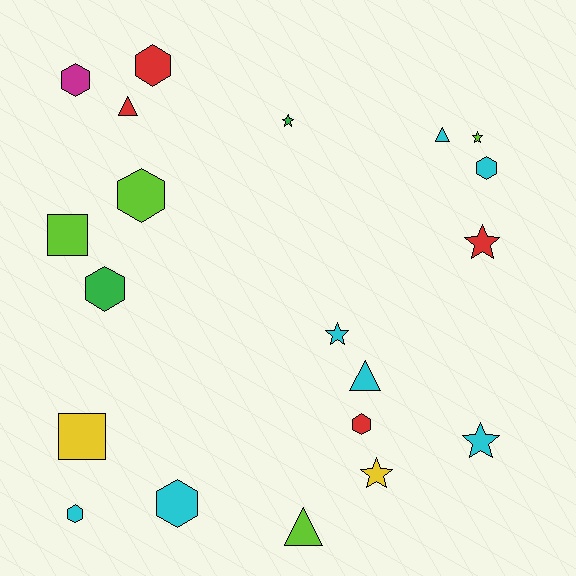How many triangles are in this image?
There are 4 triangles.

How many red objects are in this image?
There are 4 red objects.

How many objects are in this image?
There are 20 objects.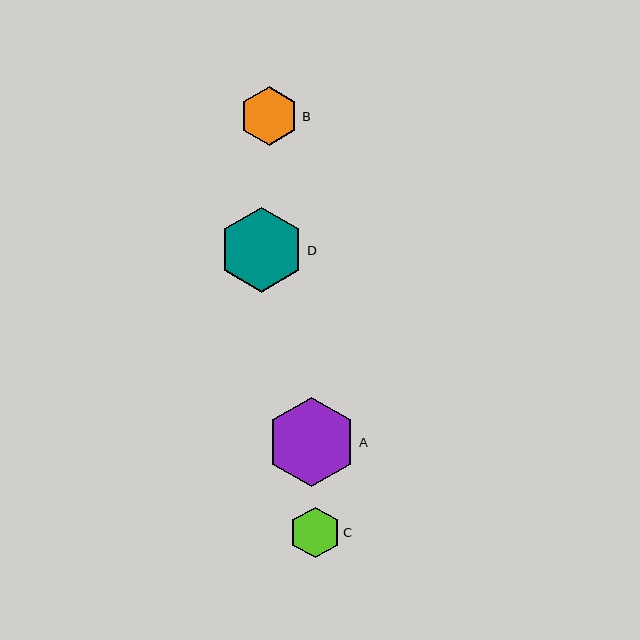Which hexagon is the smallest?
Hexagon C is the smallest with a size of approximately 51 pixels.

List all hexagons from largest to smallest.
From largest to smallest: A, D, B, C.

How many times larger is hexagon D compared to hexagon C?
Hexagon D is approximately 1.7 times the size of hexagon C.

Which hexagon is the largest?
Hexagon A is the largest with a size of approximately 90 pixels.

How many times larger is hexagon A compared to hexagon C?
Hexagon A is approximately 1.8 times the size of hexagon C.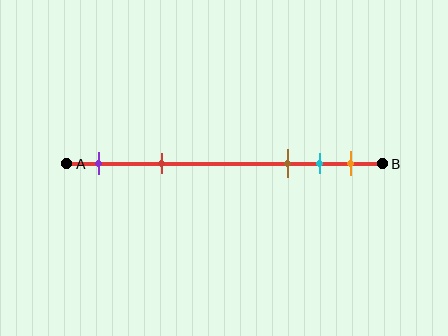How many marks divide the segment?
There are 5 marks dividing the segment.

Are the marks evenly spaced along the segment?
No, the marks are not evenly spaced.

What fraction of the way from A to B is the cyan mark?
The cyan mark is approximately 80% (0.8) of the way from A to B.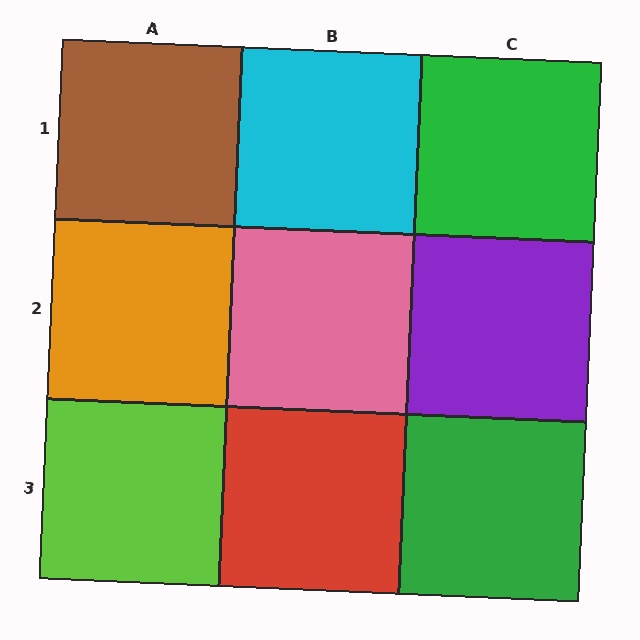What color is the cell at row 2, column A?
Orange.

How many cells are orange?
1 cell is orange.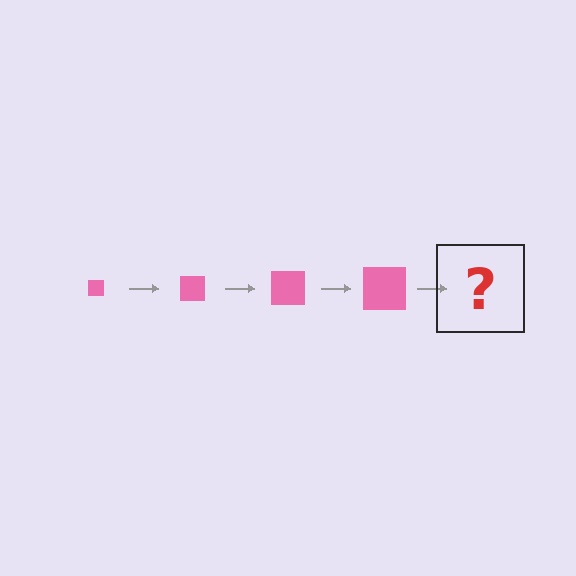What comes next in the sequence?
The next element should be a pink square, larger than the previous one.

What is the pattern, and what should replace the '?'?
The pattern is that the square gets progressively larger each step. The '?' should be a pink square, larger than the previous one.